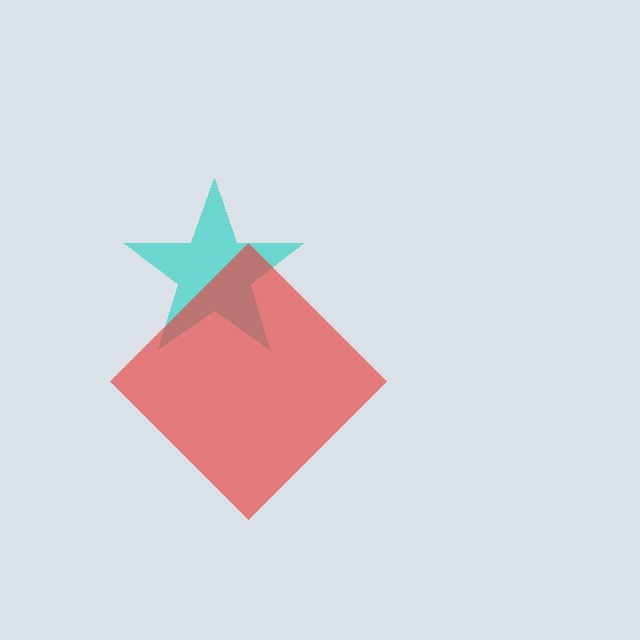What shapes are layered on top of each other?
The layered shapes are: a cyan star, a red diamond.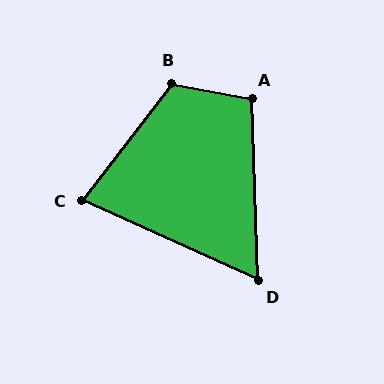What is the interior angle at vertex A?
Approximately 103 degrees (obtuse).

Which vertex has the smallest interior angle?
D, at approximately 64 degrees.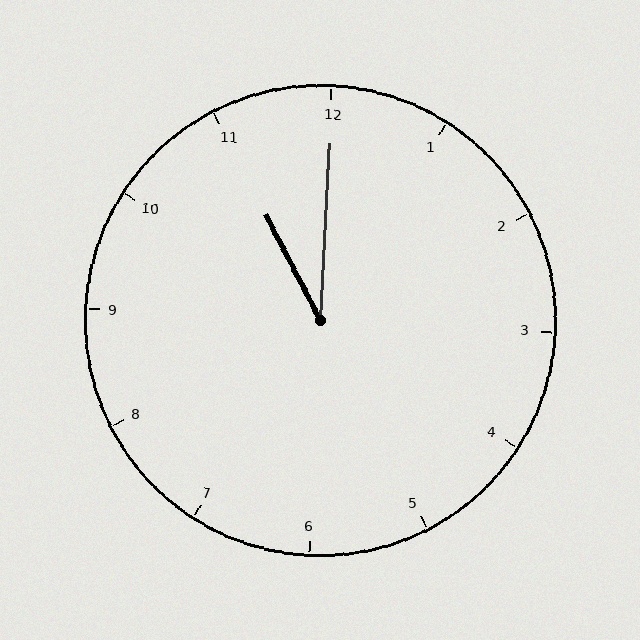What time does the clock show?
11:00.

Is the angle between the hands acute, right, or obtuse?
It is acute.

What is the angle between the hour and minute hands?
Approximately 30 degrees.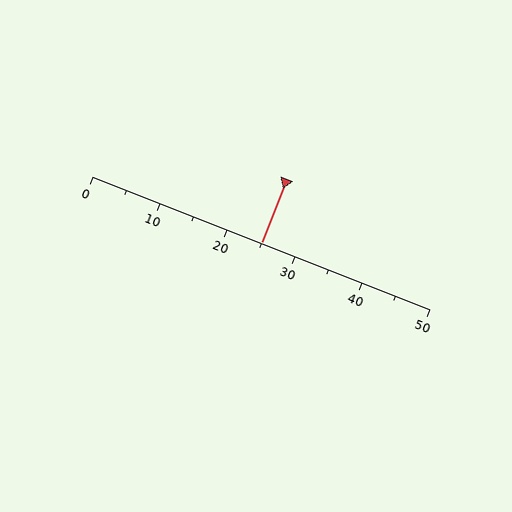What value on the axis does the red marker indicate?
The marker indicates approximately 25.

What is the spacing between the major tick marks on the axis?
The major ticks are spaced 10 apart.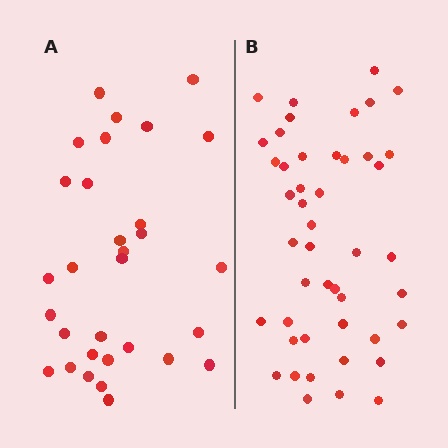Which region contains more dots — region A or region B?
Region B (the right region) has more dots.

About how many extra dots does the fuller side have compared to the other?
Region B has approximately 15 more dots than region A.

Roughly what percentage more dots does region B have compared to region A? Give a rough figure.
About 50% more.